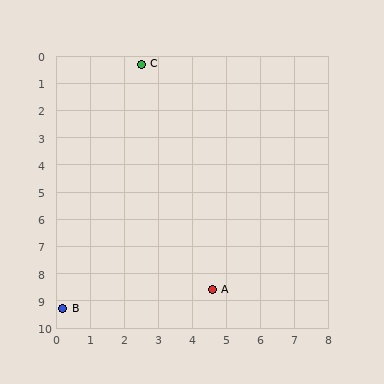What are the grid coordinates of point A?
Point A is at approximately (4.6, 8.6).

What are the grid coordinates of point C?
Point C is at approximately (2.5, 0.3).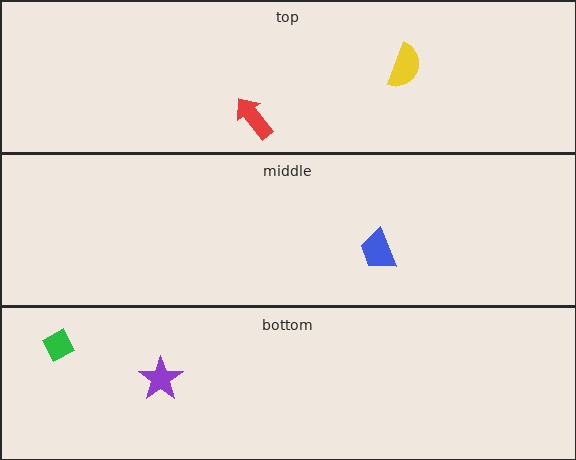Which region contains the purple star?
The bottom region.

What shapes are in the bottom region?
The green diamond, the purple star.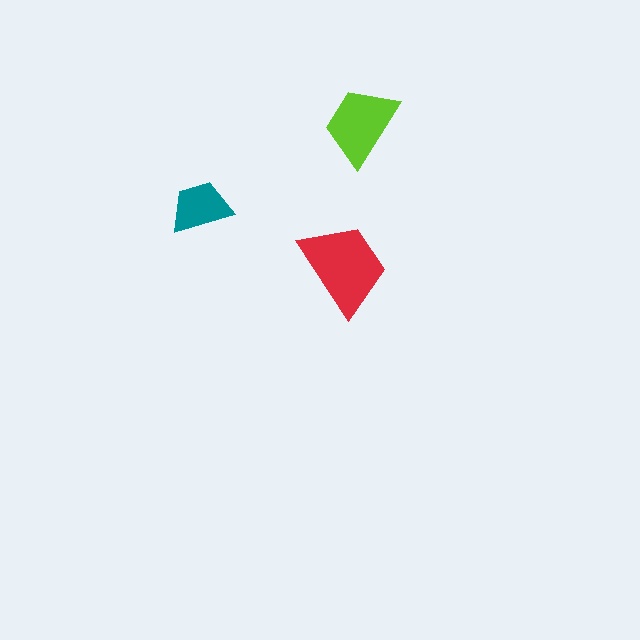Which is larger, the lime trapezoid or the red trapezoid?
The red one.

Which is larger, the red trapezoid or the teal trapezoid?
The red one.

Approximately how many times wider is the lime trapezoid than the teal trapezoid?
About 1.5 times wider.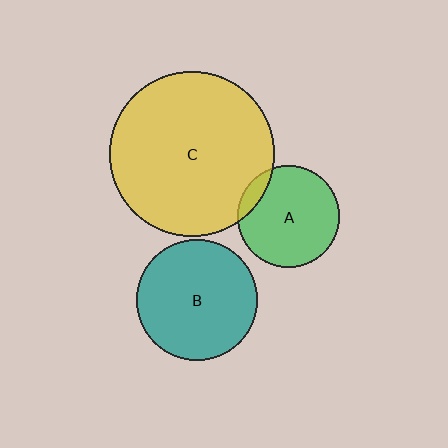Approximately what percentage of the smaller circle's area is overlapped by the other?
Approximately 10%.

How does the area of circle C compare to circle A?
Approximately 2.6 times.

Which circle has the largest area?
Circle C (yellow).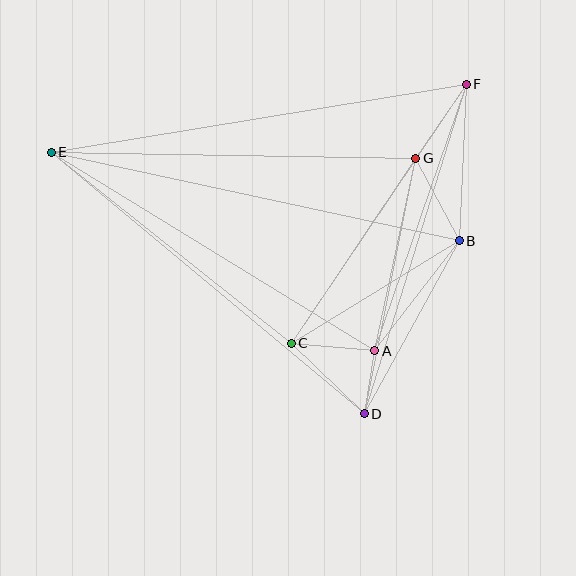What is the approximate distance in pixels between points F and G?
The distance between F and G is approximately 90 pixels.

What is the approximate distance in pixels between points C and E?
The distance between C and E is approximately 306 pixels.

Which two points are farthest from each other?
Points E and F are farthest from each other.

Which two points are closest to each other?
Points A and D are closest to each other.